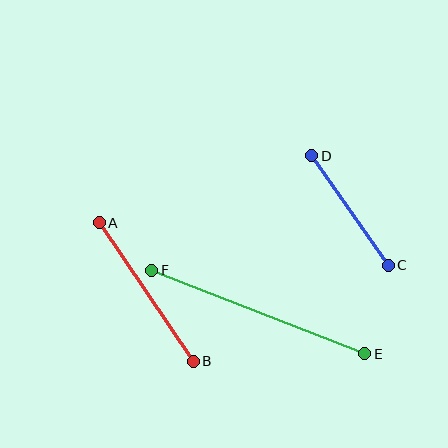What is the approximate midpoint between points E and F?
The midpoint is at approximately (258, 312) pixels.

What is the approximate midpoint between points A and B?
The midpoint is at approximately (146, 292) pixels.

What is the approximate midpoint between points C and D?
The midpoint is at approximately (350, 211) pixels.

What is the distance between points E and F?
The distance is approximately 229 pixels.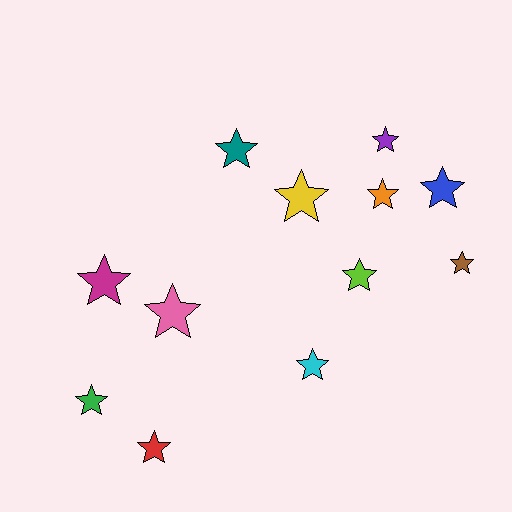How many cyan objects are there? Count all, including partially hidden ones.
There is 1 cyan object.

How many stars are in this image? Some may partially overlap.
There are 12 stars.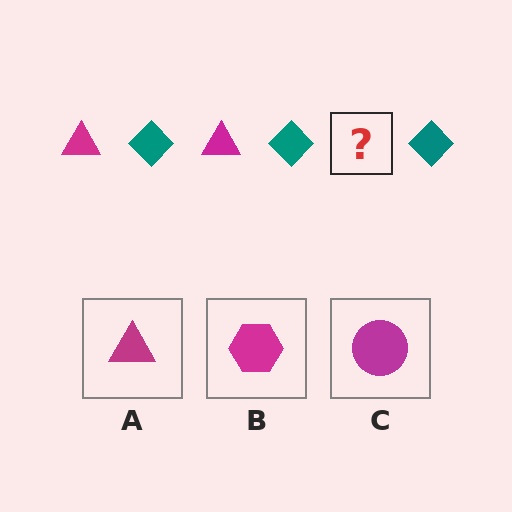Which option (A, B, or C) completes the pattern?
A.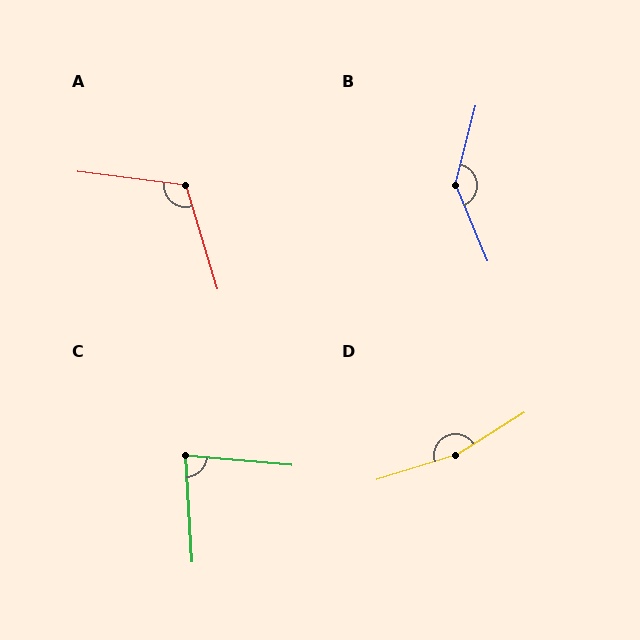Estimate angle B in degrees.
Approximately 143 degrees.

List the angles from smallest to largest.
C (81°), A (114°), B (143°), D (165°).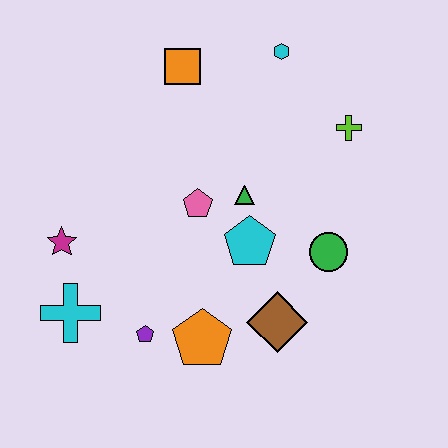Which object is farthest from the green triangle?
The cyan cross is farthest from the green triangle.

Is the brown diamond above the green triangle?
No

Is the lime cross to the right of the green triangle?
Yes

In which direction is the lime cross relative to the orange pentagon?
The lime cross is above the orange pentagon.